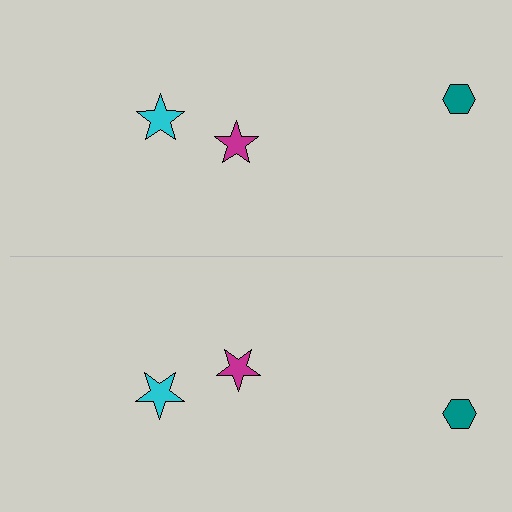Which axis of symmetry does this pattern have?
The pattern has a horizontal axis of symmetry running through the center of the image.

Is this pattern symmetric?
Yes, this pattern has bilateral (reflection) symmetry.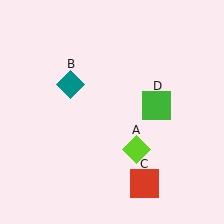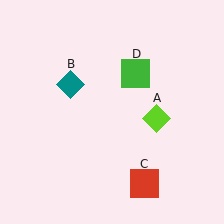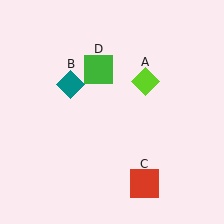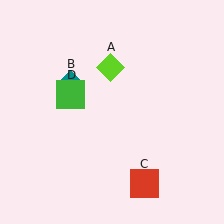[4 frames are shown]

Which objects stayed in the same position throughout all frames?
Teal diamond (object B) and red square (object C) remained stationary.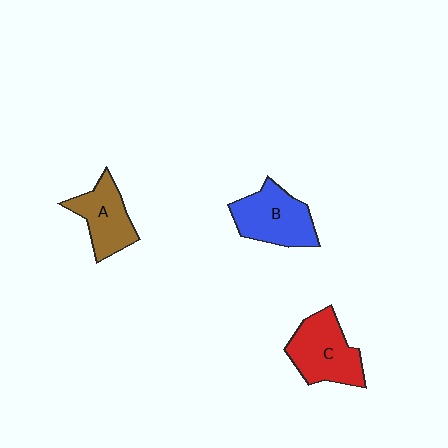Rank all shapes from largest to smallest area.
From largest to smallest: C (red), B (blue), A (brown).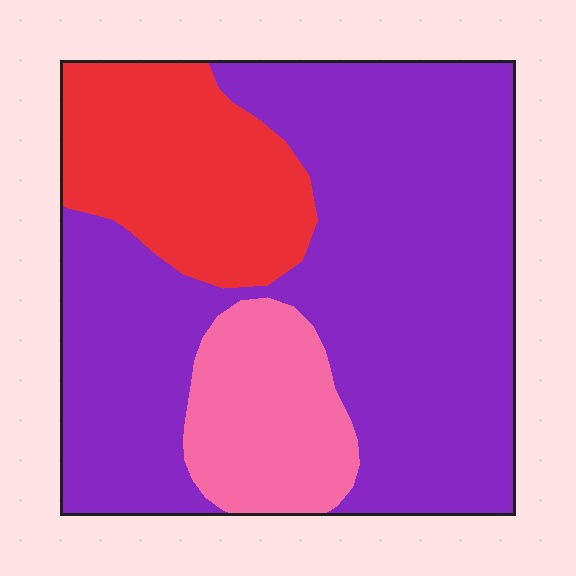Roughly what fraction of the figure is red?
Red covers roughly 20% of the figure.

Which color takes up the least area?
Pink, at roughly 15%.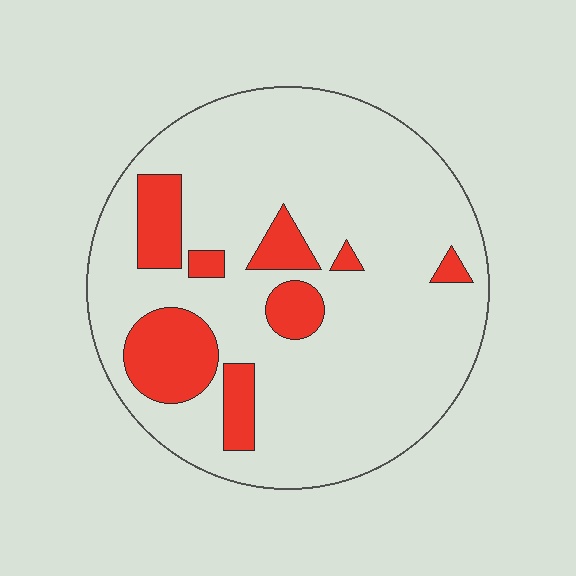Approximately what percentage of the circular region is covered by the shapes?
Approximately 15%.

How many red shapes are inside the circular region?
8.